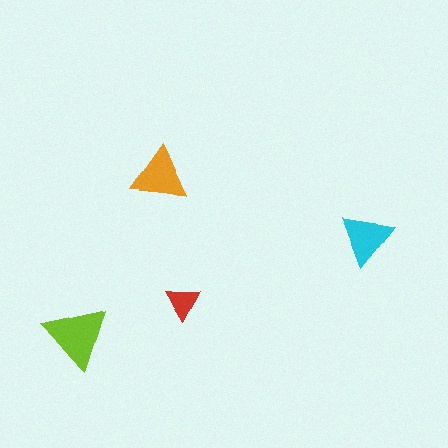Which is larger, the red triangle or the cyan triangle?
The cyan one.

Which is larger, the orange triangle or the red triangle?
The orange one.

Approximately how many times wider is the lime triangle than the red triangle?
About 2 times wider.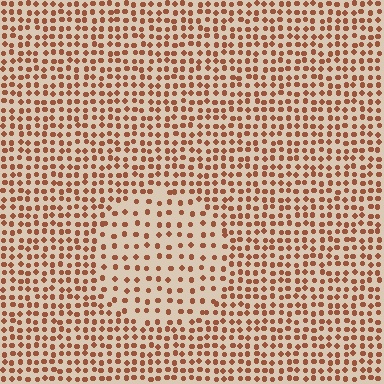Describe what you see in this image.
The image contains small brown elements arranged at two different densities. A circle-shaped region is visible where the elements are less densely packed than the surrounding area.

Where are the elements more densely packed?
The elements are more densely packed outside the circle boundary.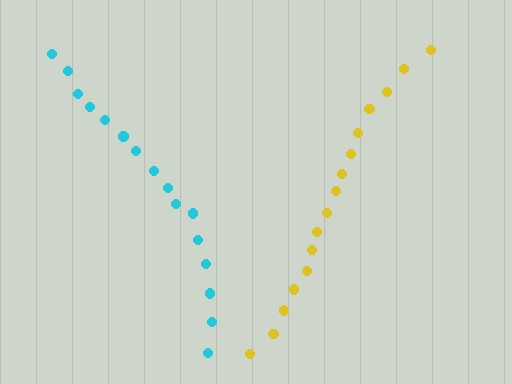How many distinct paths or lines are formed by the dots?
There are 2 distinct paths.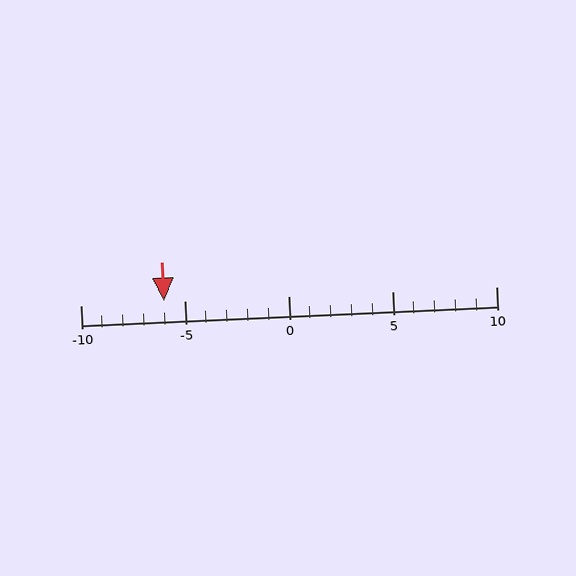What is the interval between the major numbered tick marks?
The major tick marks are spaced 5 units apart.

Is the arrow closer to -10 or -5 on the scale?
The arrow is closer to -5.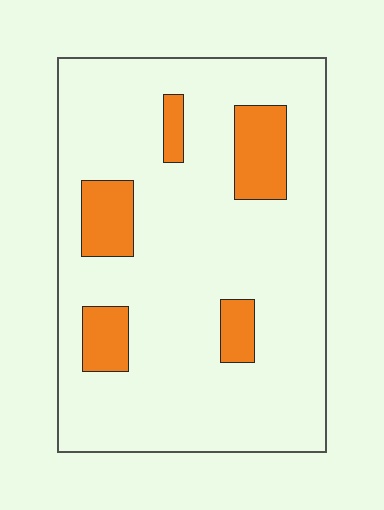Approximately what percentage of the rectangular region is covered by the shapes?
Approximately 15%.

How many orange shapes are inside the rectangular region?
5.